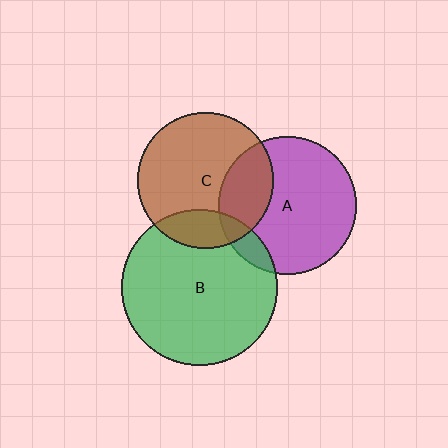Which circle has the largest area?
Circle B (green).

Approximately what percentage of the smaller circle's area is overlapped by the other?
Approximately 20%.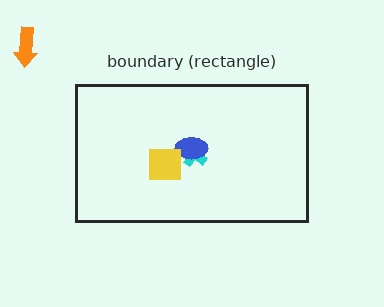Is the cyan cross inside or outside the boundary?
Inside.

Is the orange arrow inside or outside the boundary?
Outside.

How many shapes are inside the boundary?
3 inside, 1 outside.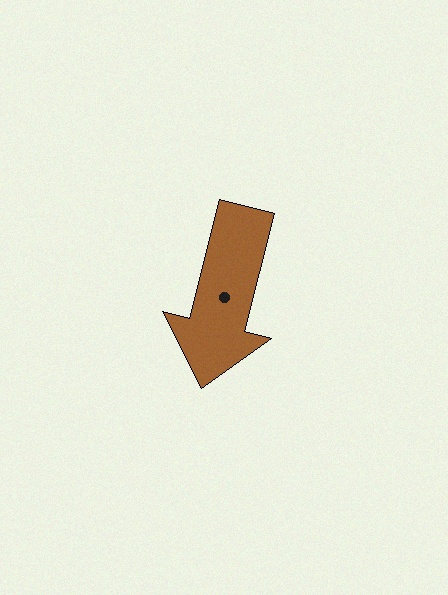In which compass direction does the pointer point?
South.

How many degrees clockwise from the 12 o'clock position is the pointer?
Approximately 194 degrees.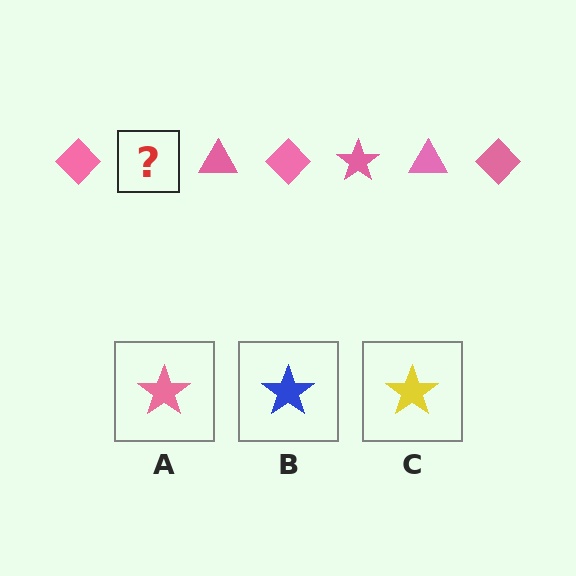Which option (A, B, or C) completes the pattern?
A.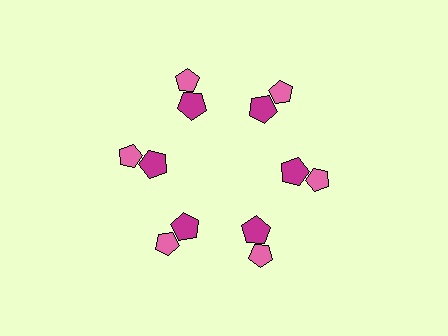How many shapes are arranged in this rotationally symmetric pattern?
There are 12 shapes, arranged in 6 groups of 2.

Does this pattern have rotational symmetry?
Yes, this pattern has 6-fold rotational symmetry. It looks the same after rotating 60 degrees around the center.